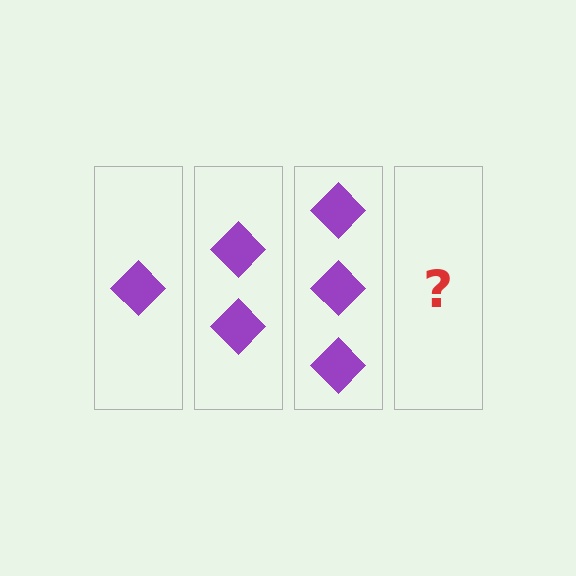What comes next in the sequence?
The next element should be 4 diamonds.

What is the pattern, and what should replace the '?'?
The pattern is that each step adds one more diamond. The '?' should be 4 diamonds.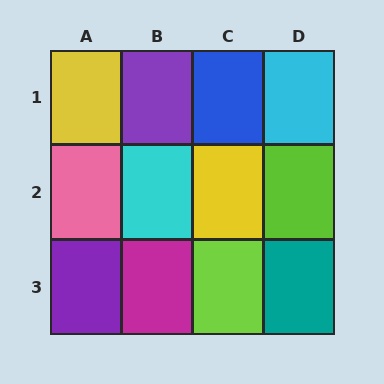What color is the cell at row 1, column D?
Cyan.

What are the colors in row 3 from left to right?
Purple, magenta, lime, teal.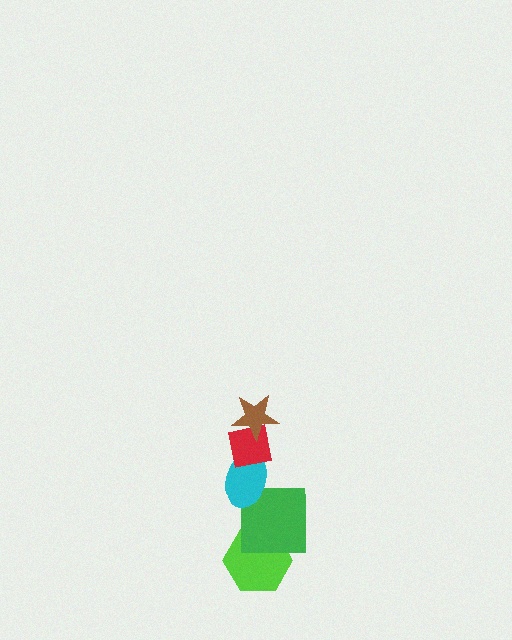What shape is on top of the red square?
The brown star is on top of the red square.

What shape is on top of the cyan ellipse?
The red square is on top of the cyan ellipse.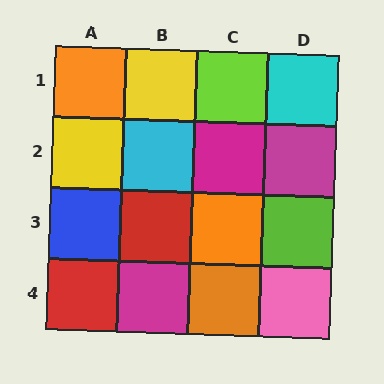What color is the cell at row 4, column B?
Magenta.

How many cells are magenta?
3 cells are magenta.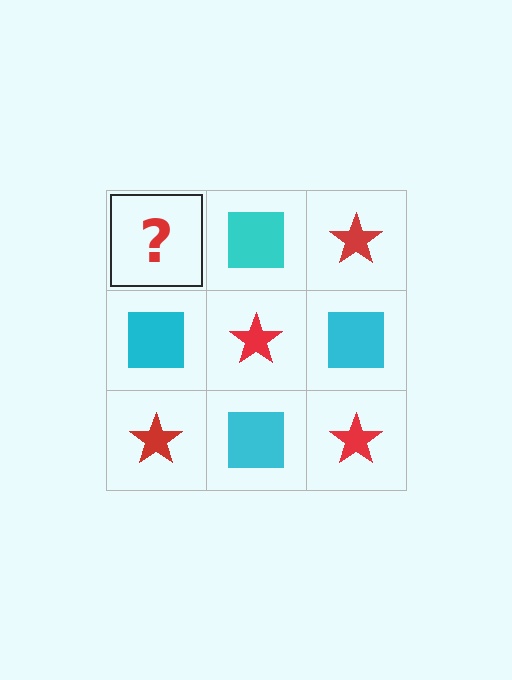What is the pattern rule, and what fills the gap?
The rule is that it alternates red star and cyan square in a checkerboard pattern. The gap should be filled with a red star.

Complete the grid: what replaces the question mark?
The question mark should be replaced with a red star.